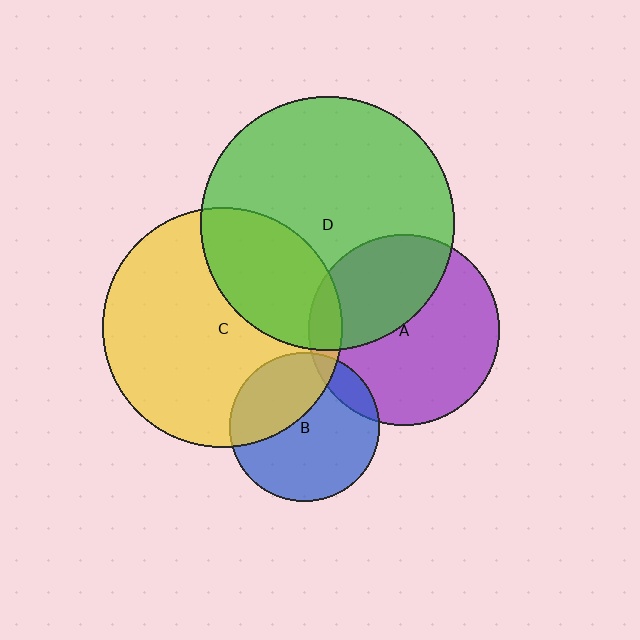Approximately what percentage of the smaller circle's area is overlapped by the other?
Approximately 40%.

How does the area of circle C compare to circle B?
Approximately 2.6 times.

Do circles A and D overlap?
Yes.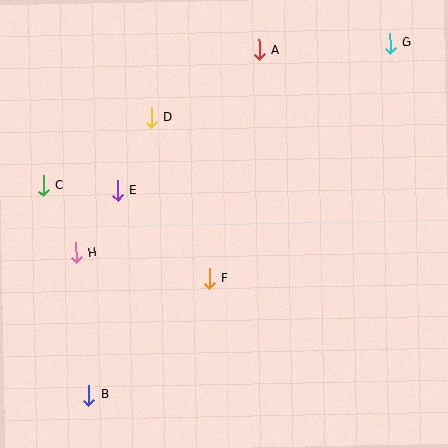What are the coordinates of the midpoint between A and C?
The midpoint between A and C is at (151, 118).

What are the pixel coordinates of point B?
Point B is at (89, 395).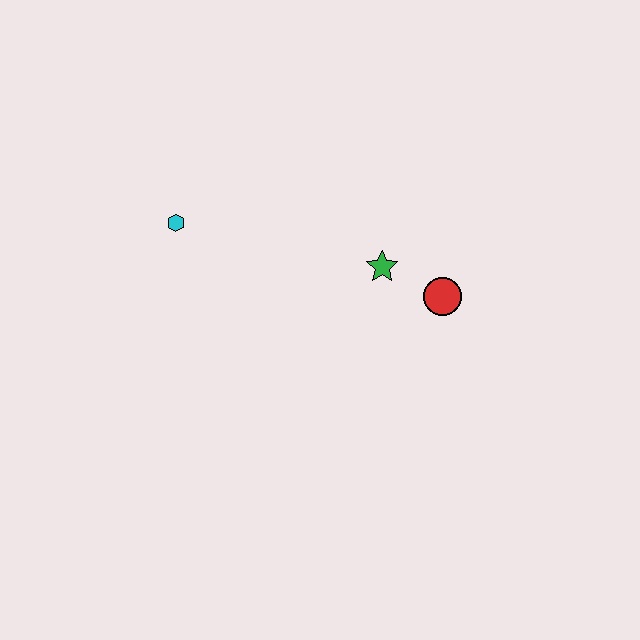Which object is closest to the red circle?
The green star is closest to the red circle.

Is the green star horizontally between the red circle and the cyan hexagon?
Yes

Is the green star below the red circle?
No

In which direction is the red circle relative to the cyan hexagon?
The red circle is to the right of the cyan hexagon.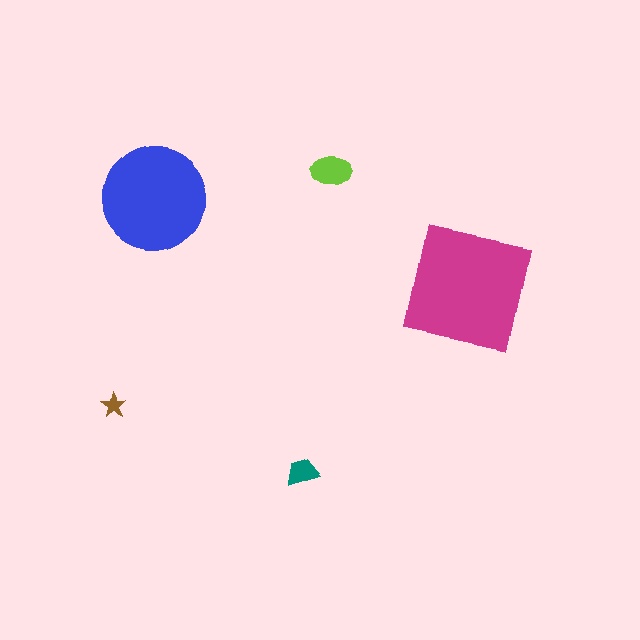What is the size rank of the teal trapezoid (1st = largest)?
4th.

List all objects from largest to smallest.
The magenta square, the blue circle, the lime ellipse, the teal trapezoid, the brown star.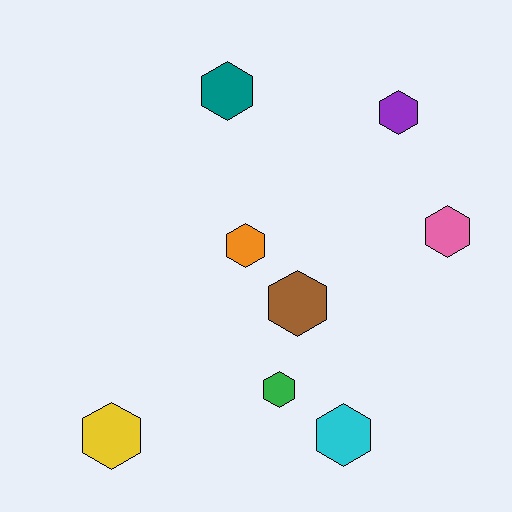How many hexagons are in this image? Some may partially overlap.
There are 8 hexagons.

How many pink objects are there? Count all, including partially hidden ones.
There is 1 pink object.